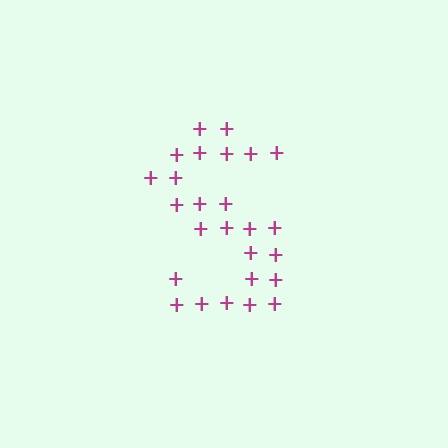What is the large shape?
The large shape is the letter S.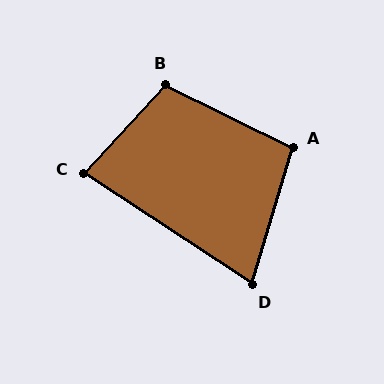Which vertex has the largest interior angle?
B, at approximately 107 degrees.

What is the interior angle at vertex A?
Approximately 100 degrees (obtuse).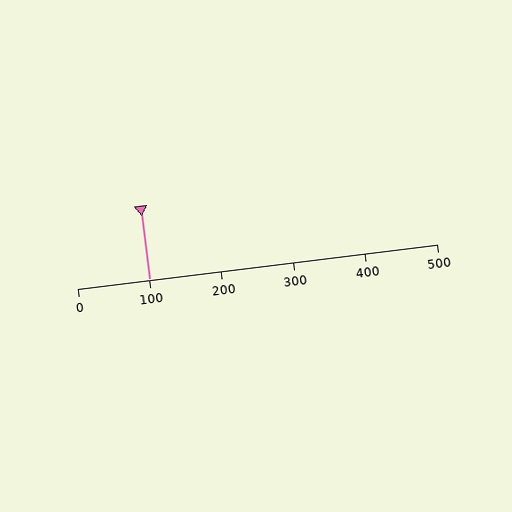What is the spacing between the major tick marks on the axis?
The major ticks are spaced 100 apart.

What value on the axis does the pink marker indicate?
The marker indicates approximately 100.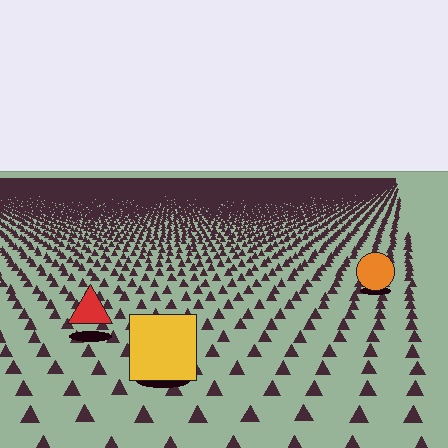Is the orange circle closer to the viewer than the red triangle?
No. The red triangle is closer — you can tell from the texture gradient: the ground texture is coarser near it.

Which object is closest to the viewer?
The yellow square is closest. The texture marks near it are larger and more spread out.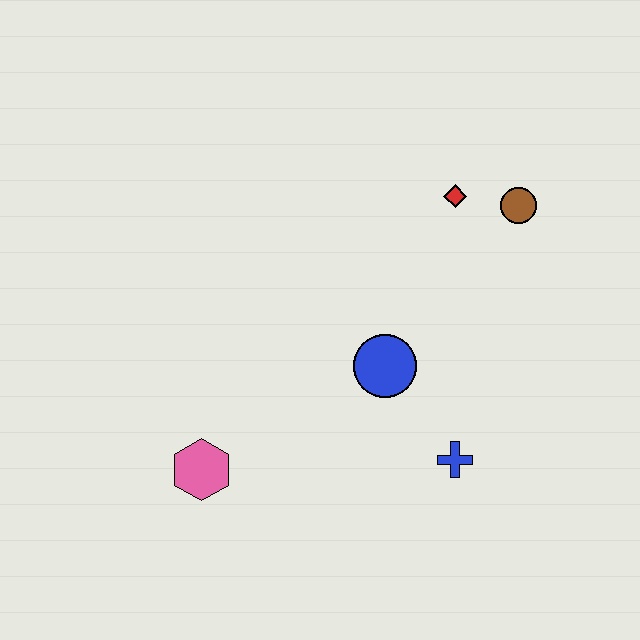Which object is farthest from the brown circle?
The pink hexagon is farthest from the brown circle.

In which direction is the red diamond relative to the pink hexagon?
The red diamond is above the pink hexagon.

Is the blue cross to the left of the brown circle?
Yes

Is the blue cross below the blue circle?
Yes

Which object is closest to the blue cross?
The blue circle is closest to the blue cross.